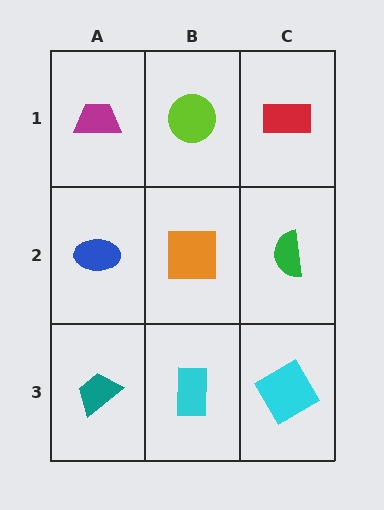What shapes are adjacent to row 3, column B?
An orange square (row 2, column B), a teal trapezoid (row 3, column A), a cyan diamond (row 3, column C).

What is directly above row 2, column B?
A lime circle.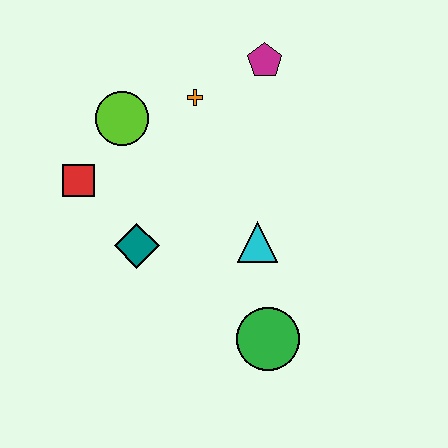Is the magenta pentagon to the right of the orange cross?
Yes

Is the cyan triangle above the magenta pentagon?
No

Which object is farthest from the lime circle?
The green circle is farthest from the lime circle.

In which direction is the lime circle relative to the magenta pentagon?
The lime circle is to the left of the magenta pentagon.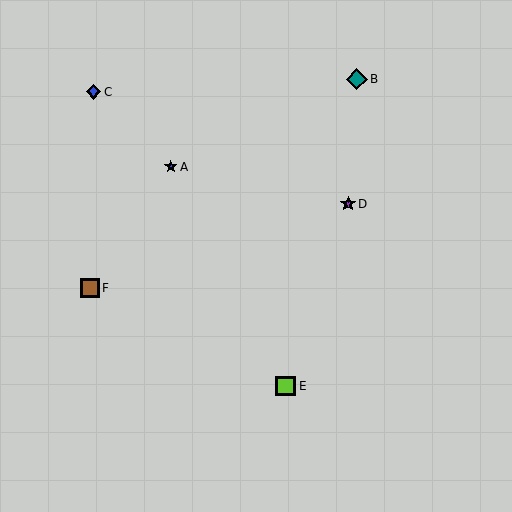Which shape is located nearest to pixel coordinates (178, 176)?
The blue star (labeled A) at (171, 167) is nearest to that location.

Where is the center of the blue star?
The center of the blue star is at (171, 167).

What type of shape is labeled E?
Shape E is a lime square.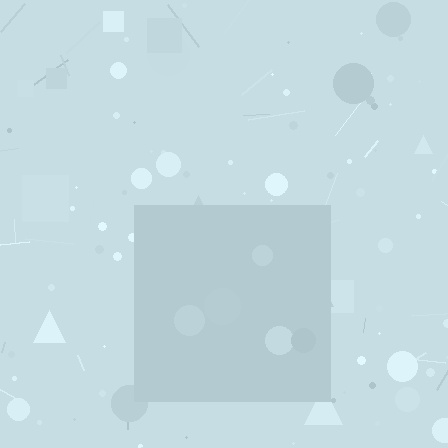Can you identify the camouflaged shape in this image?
The camouflaged shape is a square.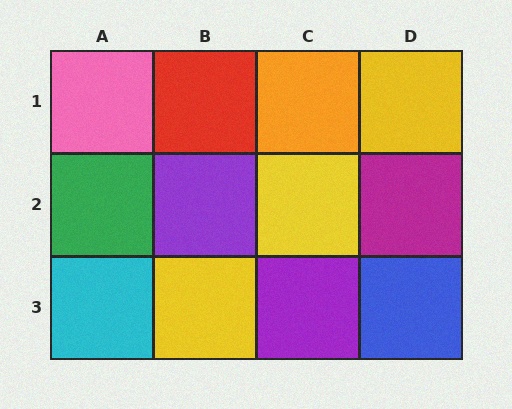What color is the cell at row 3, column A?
Cyan.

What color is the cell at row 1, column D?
Yellow.